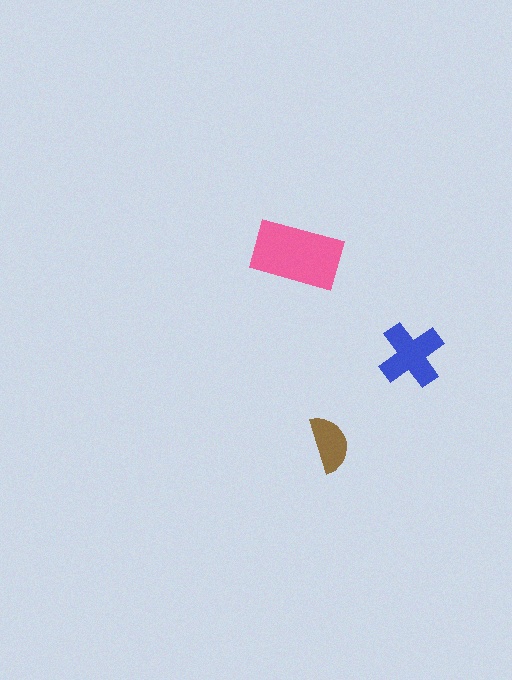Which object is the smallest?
The brown semicircle.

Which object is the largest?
The pink rectangle.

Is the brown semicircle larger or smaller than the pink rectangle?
Smaller.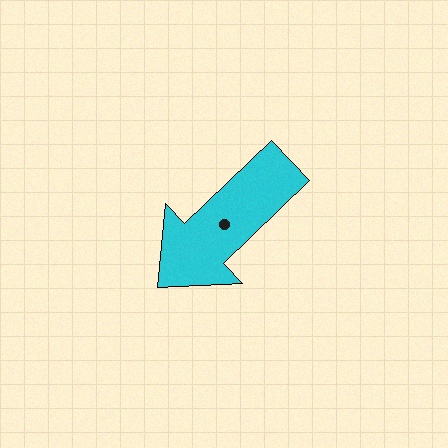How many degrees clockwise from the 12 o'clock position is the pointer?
Approximately 226 degrees.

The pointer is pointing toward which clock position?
Roughly 8 o'clock.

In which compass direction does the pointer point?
Southwest.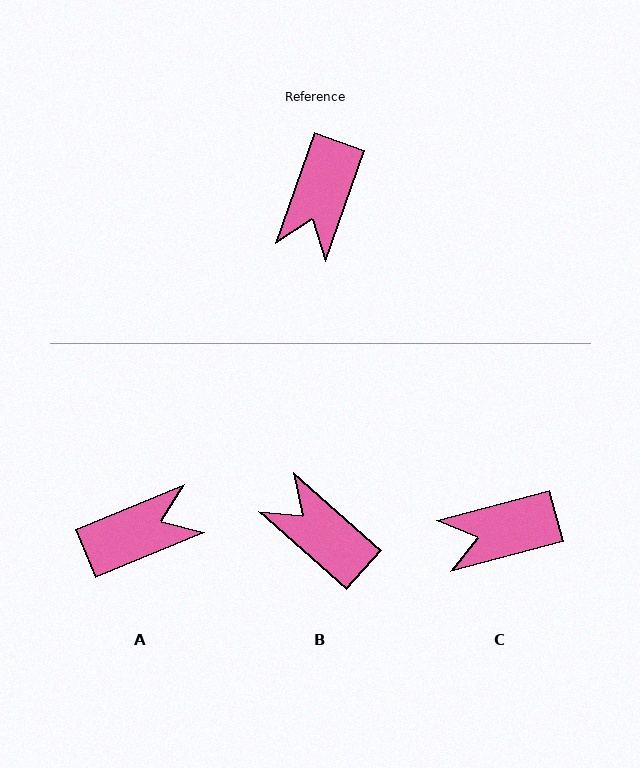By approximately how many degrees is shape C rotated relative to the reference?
Approximately 56 degrees clockwise.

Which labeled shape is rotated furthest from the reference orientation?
A, about 132 degrees away.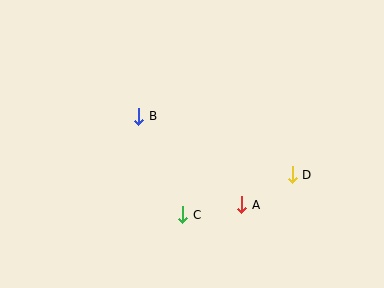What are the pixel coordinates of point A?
Point A is at (242, 205).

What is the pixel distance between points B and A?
The distance between B and A is 136 pixels.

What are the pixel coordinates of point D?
Point D is at (292, 175).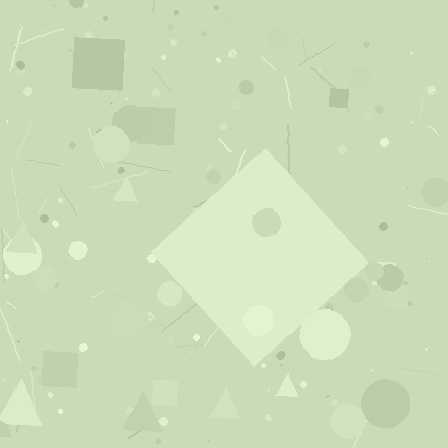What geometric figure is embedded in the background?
A diamond is embedded in the background.